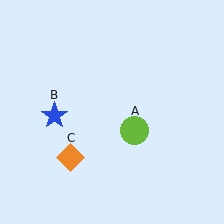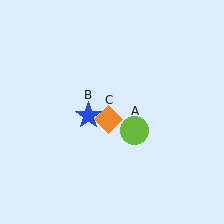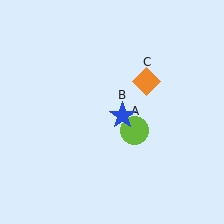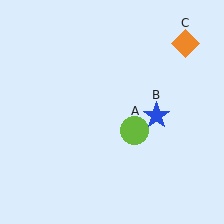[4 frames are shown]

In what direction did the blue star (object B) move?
The blue star (object B) moved right.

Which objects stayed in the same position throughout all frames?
Lime circle (object A) remained stationary.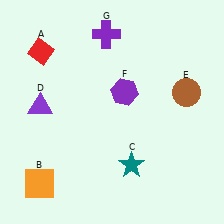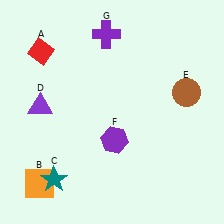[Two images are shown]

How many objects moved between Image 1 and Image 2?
2 objects moved between the two images.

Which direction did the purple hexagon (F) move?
The purple hexagon (F) moved down.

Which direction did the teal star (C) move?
The teal star (C) moved left.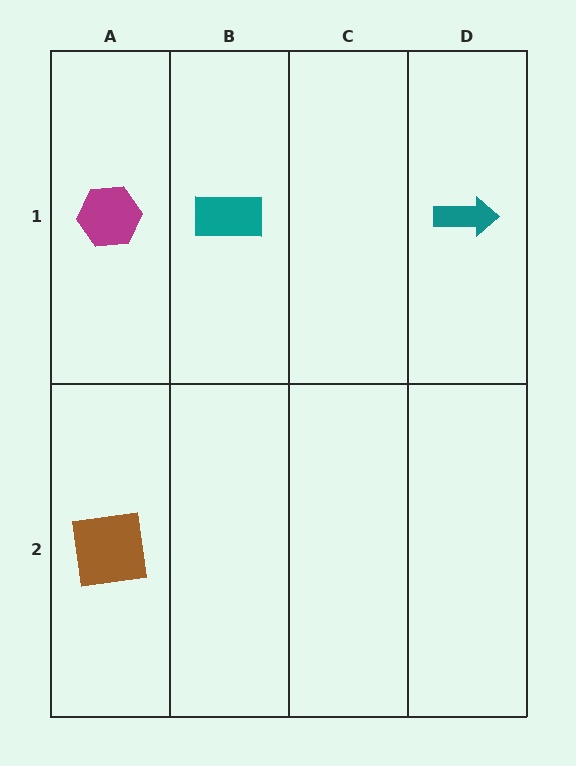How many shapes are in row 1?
3 shapes.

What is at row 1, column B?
A teal rectangle.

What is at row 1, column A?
A magenta hexagon.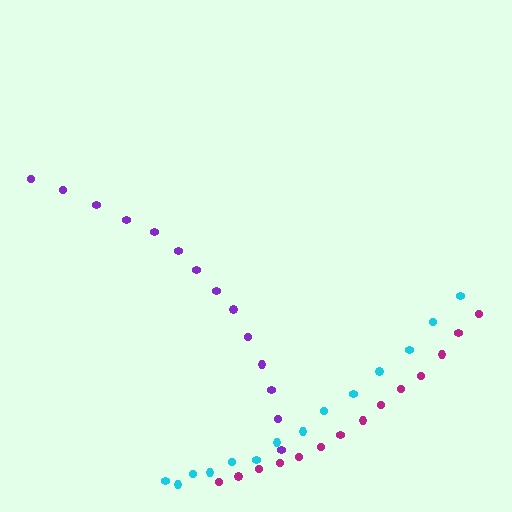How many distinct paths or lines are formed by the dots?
There are 3 distinct paths.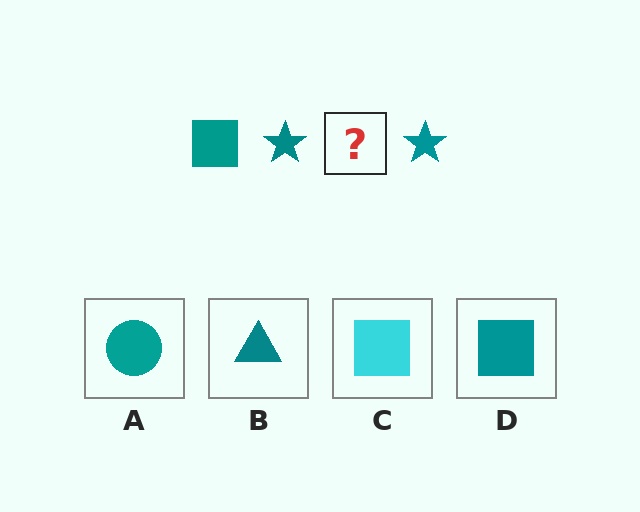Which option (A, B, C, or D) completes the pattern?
D.